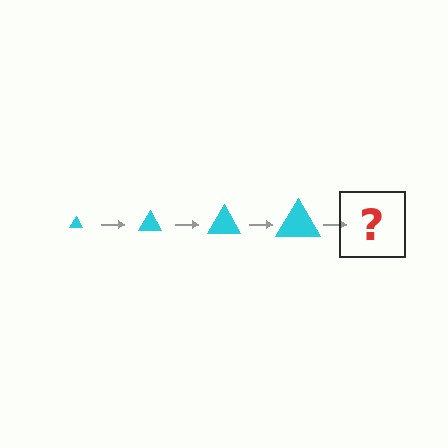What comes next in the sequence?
The next element should be a cyan triangle, larger than the previous one.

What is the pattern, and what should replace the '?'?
The pattern is that the triangle gets progressively larger each step. The '?' should be a cyan triangle, larger than the previous one.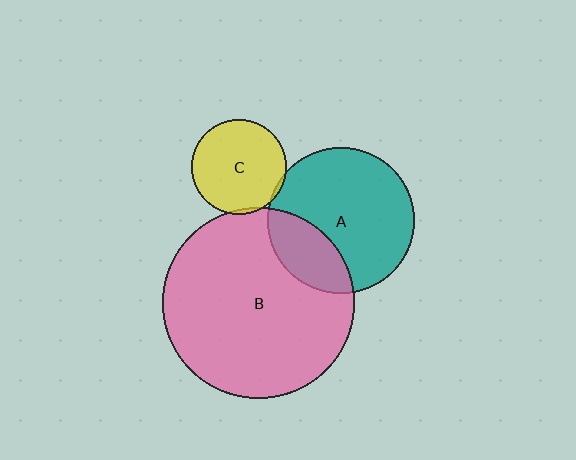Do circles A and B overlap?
Yes.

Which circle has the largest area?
Circle B (pink).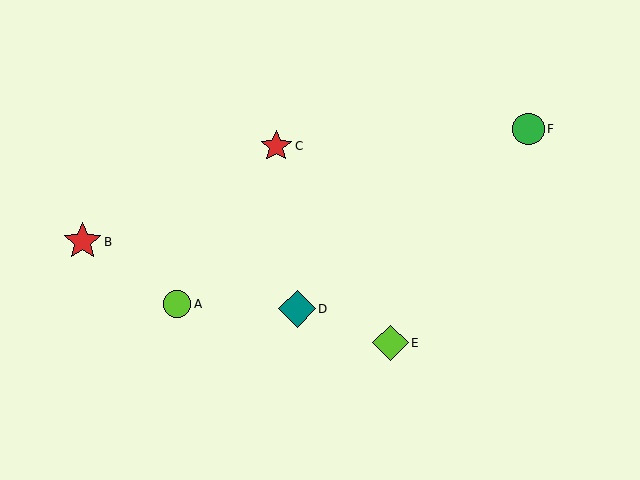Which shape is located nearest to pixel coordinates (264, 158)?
The red star (labeled C) at (276, 146) is nearest to that location.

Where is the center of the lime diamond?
The center of the lime diamond is at (390, 343).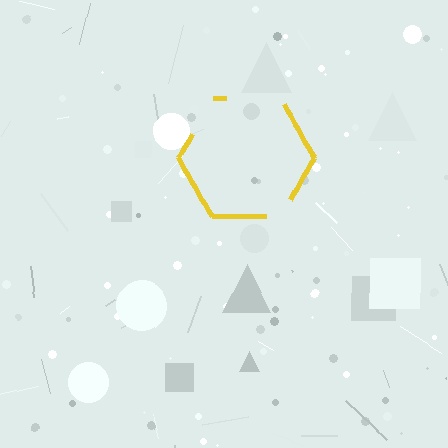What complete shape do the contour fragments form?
The contour fragments form a hexagon.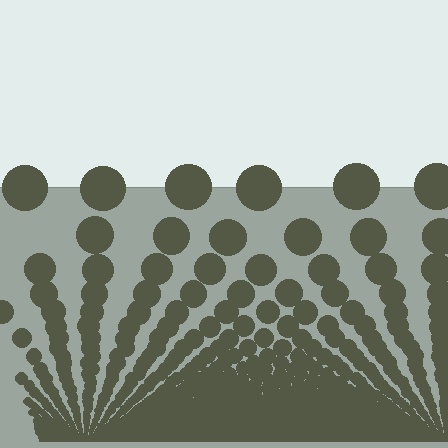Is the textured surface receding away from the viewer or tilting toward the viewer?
The surface appears to tilt toward the viewer. Texture elements get larger and sparser toward the top.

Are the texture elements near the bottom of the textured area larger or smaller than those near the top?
Smaller. The gradient is inverted — elements near the bottom are smaller and denser.